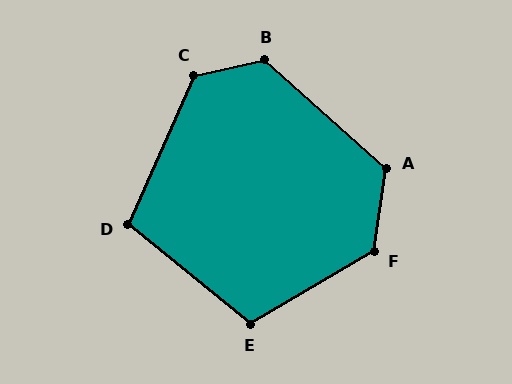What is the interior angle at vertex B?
Approximately 126 degrees (obtuse).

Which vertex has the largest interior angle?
F, at approximately 129 degrees.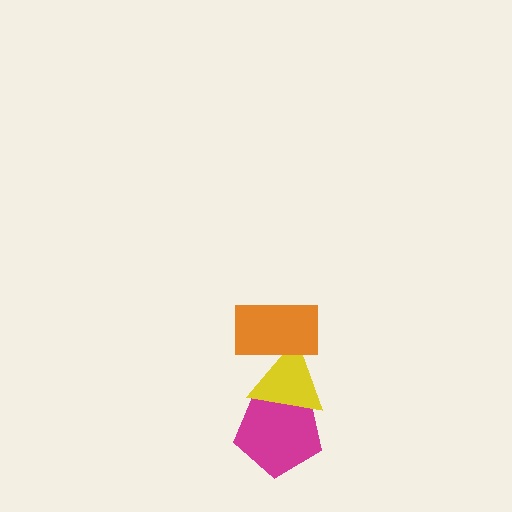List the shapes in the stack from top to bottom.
From top to bottom: the orange rectangle, the yellow triangle, the magenta pentagon.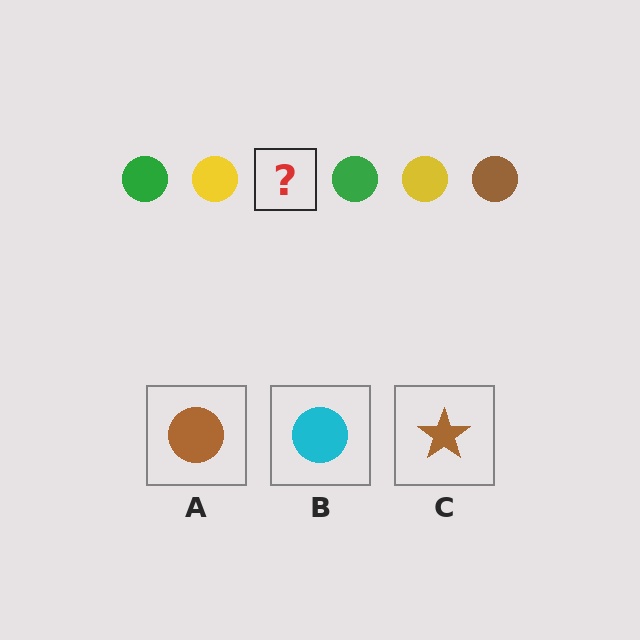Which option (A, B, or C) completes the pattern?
A.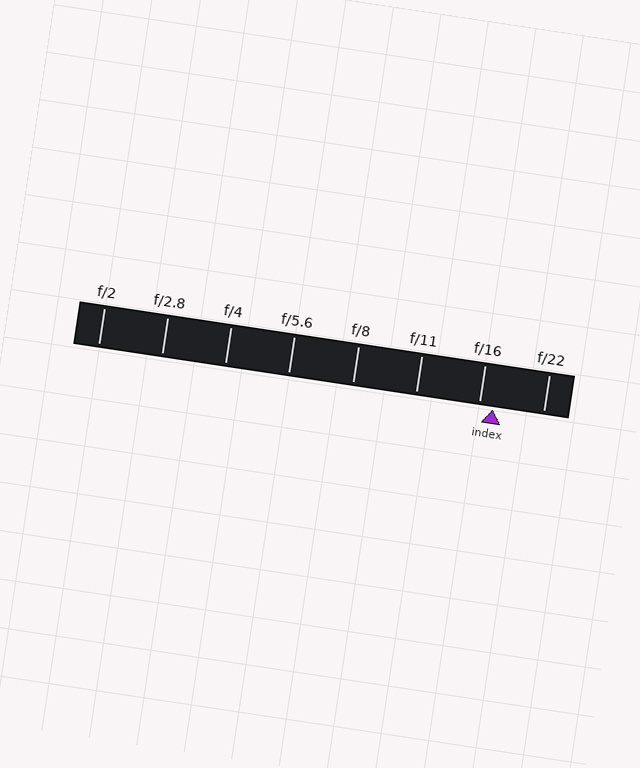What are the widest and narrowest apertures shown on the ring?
The widest aperture shown is f/2 and the narrowest is f/22.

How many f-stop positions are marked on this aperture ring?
There are 8 f-stop positions marked.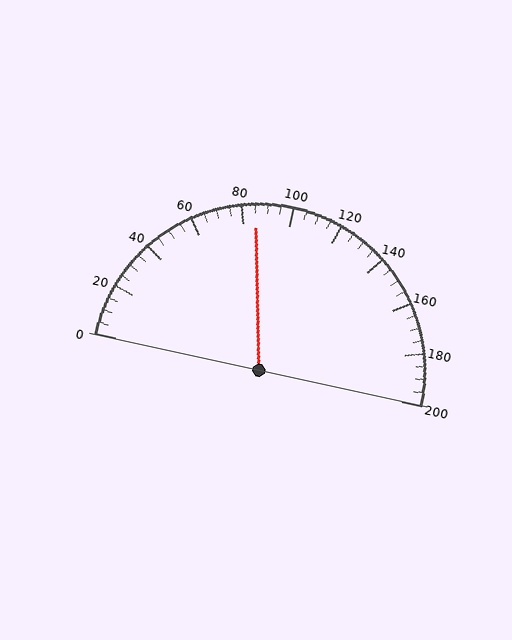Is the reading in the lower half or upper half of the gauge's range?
The reading is in the lower half of the range (0 to 200).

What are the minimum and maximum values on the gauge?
The gauge ranges from 0 to 200.